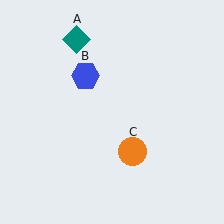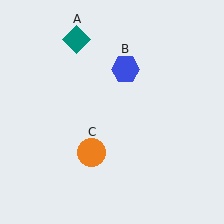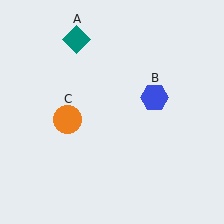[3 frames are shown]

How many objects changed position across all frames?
2 objects changed position: blue hexagon (object B), orange circle (object C).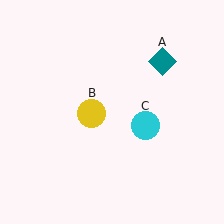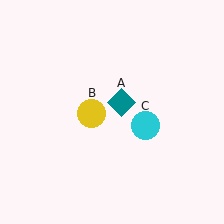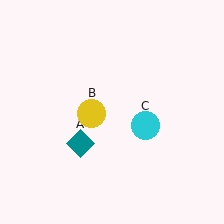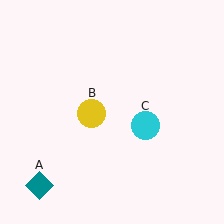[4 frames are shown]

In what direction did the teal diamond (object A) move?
The teal diamond (object A) moved down and to the left.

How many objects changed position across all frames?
1 object changed position: teal diamond (object A).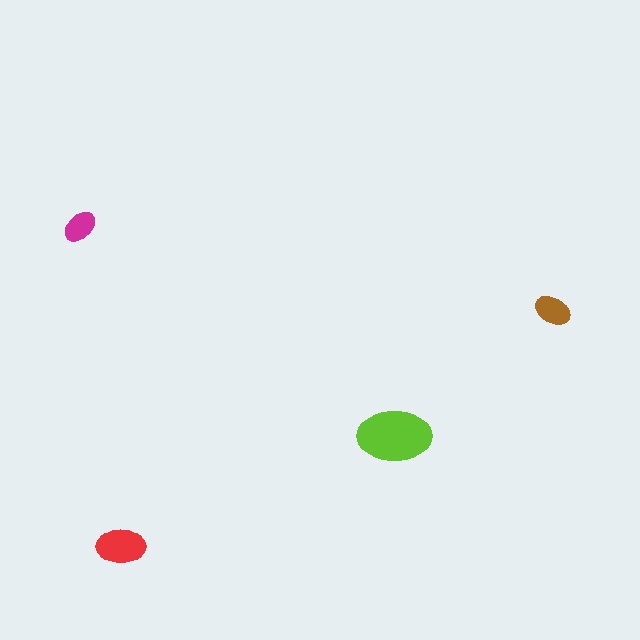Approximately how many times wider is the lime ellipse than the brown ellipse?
About 2 times wider.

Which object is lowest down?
The red ellipse is bottommost.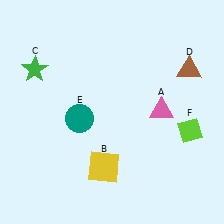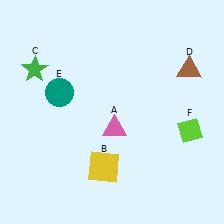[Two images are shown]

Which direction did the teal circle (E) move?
The teal circle (E) moved up.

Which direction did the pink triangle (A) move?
The pink triangle (A) moved left.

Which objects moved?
The objects that moved are: the pink triangle (A), the teal circle (E).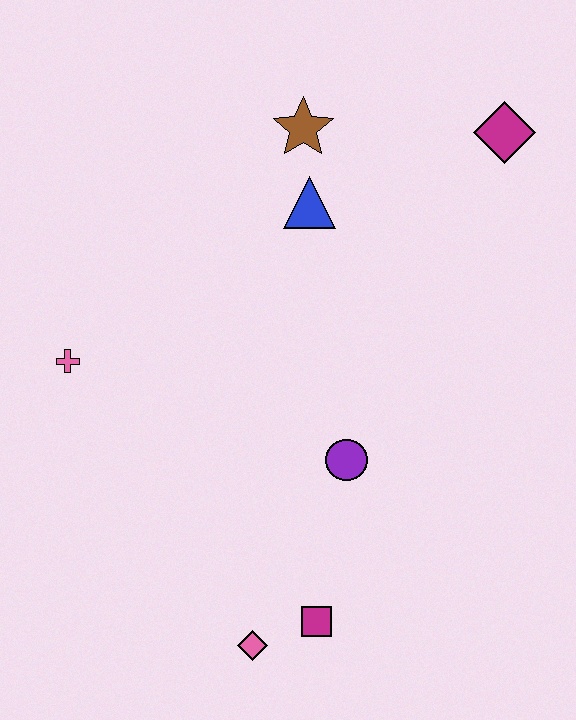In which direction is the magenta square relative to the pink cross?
The magenta square is below the pink cross.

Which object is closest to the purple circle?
The magenta square is closest to the purple circle.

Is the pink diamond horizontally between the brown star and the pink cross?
Yes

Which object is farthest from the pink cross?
The magenta diamond is farthest from the pink cross.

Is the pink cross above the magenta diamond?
No